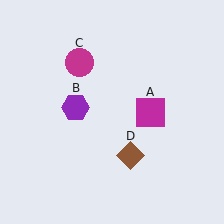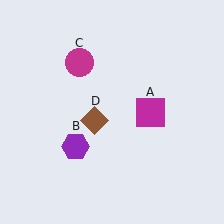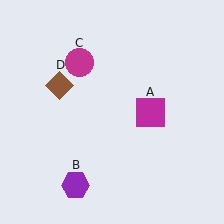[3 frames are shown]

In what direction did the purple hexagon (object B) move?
The purple hexagon (object B) moved down.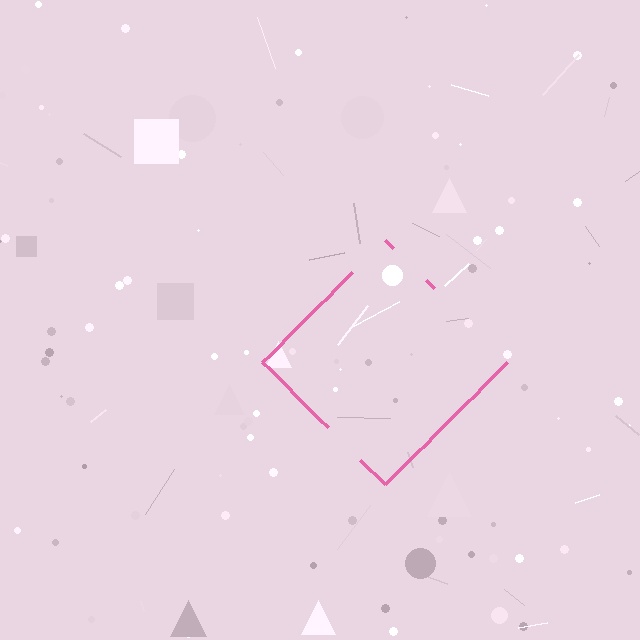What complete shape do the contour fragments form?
The contour fragments form a diamond.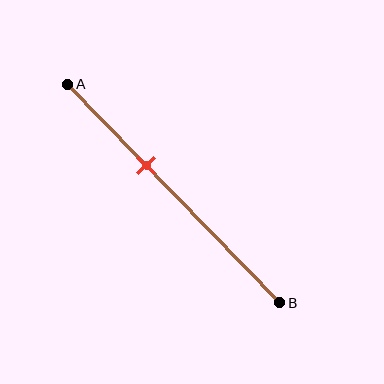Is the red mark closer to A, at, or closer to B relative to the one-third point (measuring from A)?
The red mark is closer to point B than the one-third point of segment AB.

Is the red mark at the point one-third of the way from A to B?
No, the mark is at about 35% from A, not at the 33% one-third point.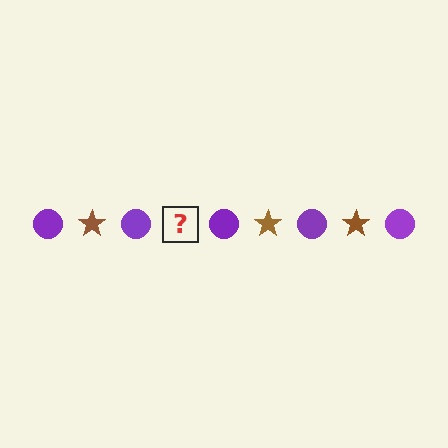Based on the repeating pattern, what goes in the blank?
The blank should be a brown star.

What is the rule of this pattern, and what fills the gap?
The rule is that the pattern alternates between purple circle and brown star. The gap should be filled with a brown star.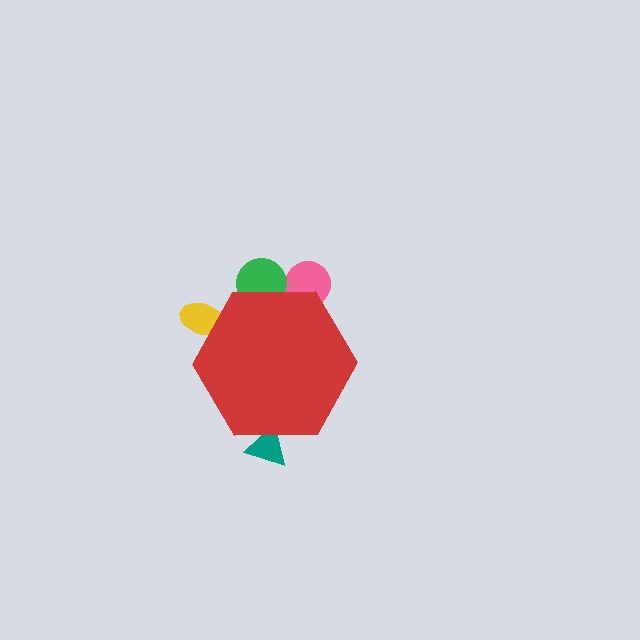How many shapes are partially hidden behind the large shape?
4 shapes are partially hidden.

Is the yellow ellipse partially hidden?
Yes, the yellow ellipse is partially hidden behind the red hexagon.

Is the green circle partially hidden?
Yes, the green circle is partially hidden behind the red hexagon.